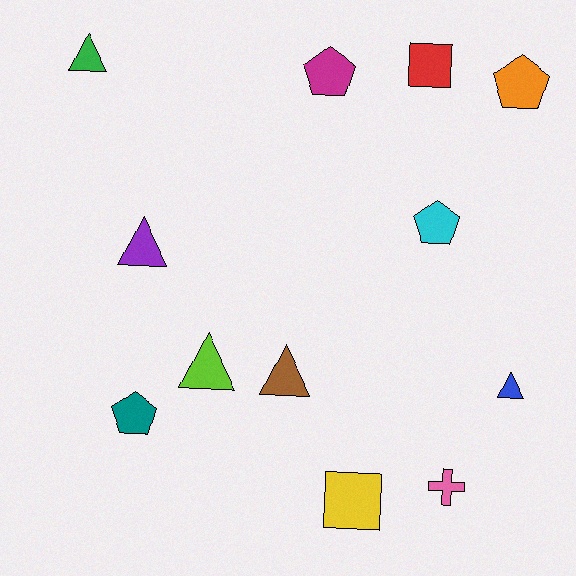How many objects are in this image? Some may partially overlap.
There are 12 objects.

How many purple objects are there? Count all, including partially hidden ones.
There is 1 purple object.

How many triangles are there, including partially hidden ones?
There are 5 triangles.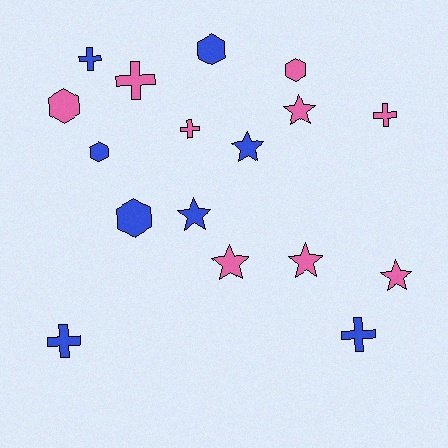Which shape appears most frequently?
Star, with 6 objects.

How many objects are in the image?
There are 17 objects.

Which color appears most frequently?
Pink, with 9 objects.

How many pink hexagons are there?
There are 2 pink hexagons.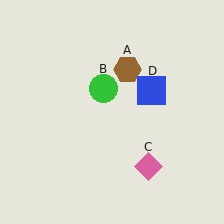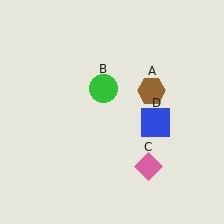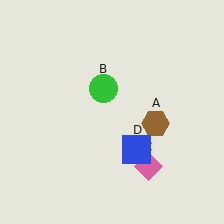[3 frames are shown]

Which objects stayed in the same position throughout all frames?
Green circle (object B) and pink diamond (object C) remained stationary.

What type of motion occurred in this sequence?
The brown hexagon (object A), blue square (object D) rotated clockwise around the center of the scene.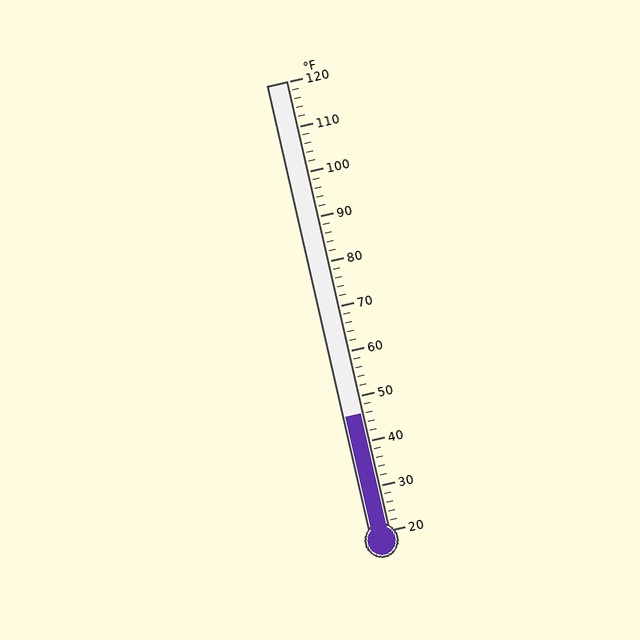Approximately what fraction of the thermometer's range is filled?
The thermometer is filled to approximately 25% of its range.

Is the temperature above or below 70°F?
The temperature is below 70°F.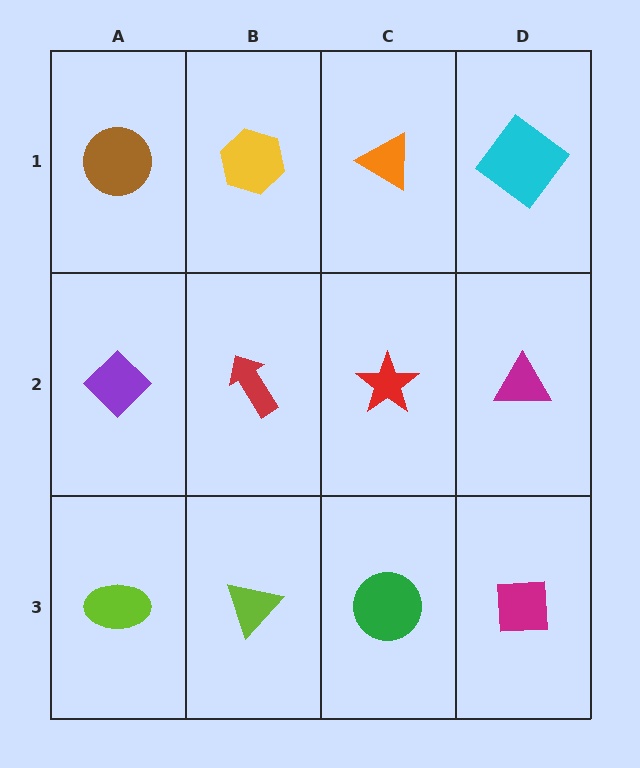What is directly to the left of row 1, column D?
An orange triangle.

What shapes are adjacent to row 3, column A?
A purple diamond (row 2, column A), a lime triangle (row 3, column B).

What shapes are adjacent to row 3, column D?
A magenta triangle (row 2, column D), a green circle (row 3, column C).